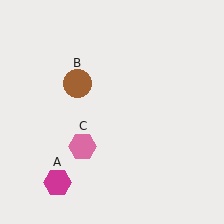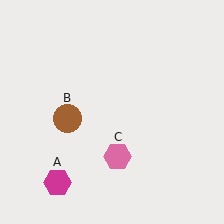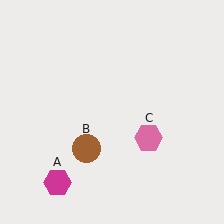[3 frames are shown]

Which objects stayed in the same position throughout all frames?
Magenta hexagon (object A) remained stationary.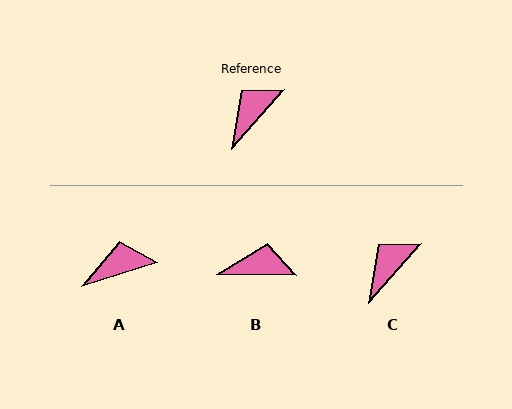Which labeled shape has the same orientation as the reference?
C.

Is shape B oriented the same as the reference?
No, it is off by about 49 degrees.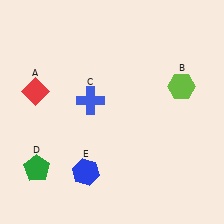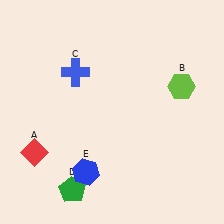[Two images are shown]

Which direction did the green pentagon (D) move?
The green pentagon (D) moved right.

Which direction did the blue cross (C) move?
The blue cross (C) moved up.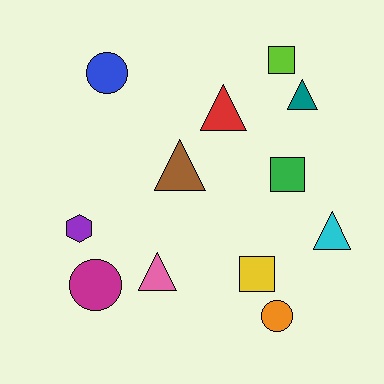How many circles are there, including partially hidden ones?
There are 3 circles.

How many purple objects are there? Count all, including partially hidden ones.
There is 1 purple object.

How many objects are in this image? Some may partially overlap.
There are 12 objects.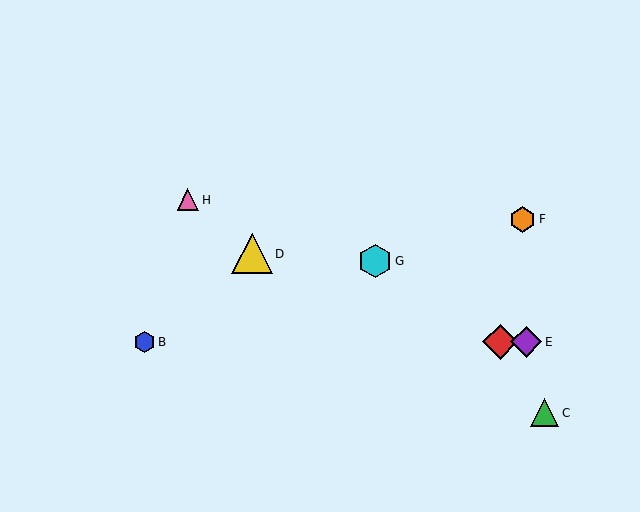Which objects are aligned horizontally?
Objects A, B, E are aligned horizontally.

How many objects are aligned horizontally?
3 objects (A, B, E) are aligned horizontally.